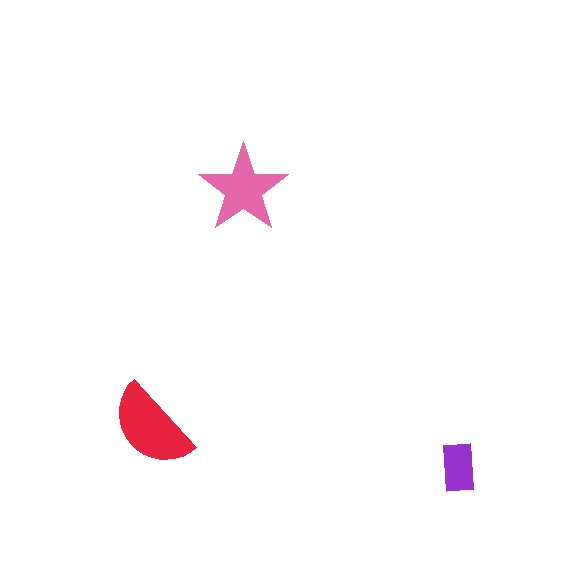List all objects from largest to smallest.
The red semicircle, the pink star, the purple rectangle.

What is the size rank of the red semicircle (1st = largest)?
1st.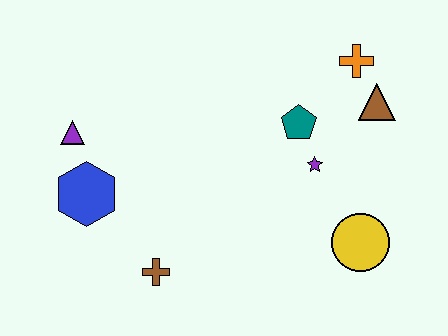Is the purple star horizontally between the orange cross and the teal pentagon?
Yes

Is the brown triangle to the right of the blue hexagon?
Yes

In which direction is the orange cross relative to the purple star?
The orange cross is above the purple star.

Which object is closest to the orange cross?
The brown triangle is closest to the orange cross.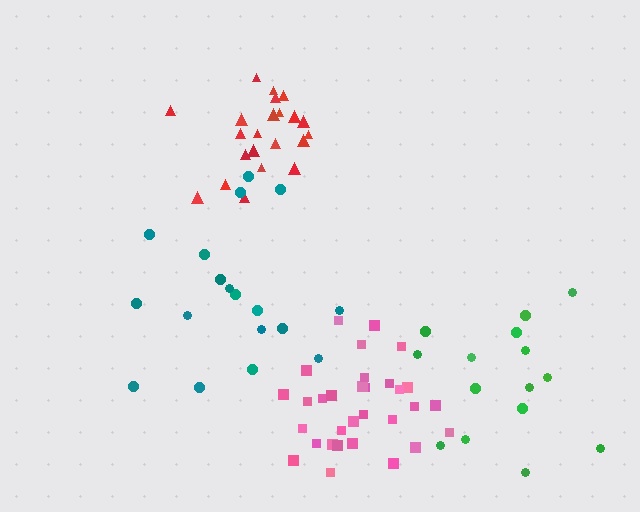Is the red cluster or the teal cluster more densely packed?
Red.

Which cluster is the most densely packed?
Red.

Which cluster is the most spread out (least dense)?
Green.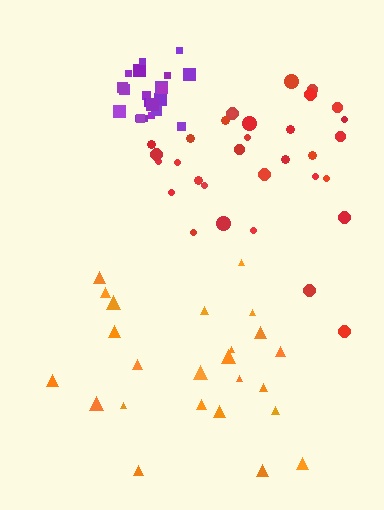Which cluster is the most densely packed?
Purple.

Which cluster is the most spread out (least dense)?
Orange.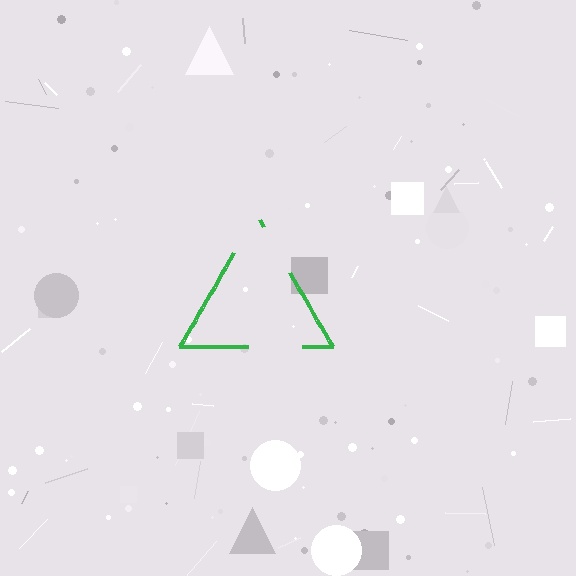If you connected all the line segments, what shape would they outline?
They would outline a triangle.